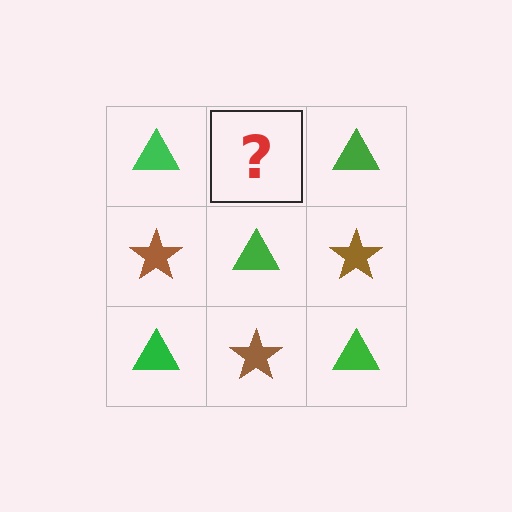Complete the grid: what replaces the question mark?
The question mark should be replaced with a brown star.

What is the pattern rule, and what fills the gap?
The rule is that it alternates green triangle and brown star in a checkerboard pattern. The gap should be filled with a brown star.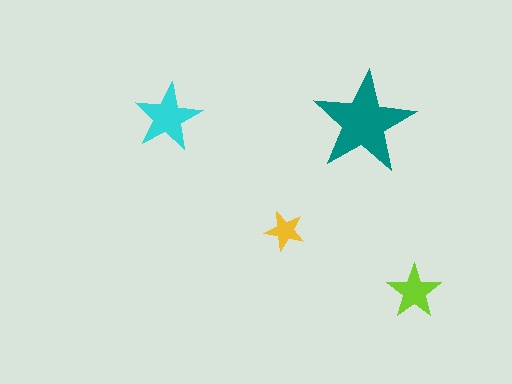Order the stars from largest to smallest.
the teal one, the cyan one, the lime one, the yellow one.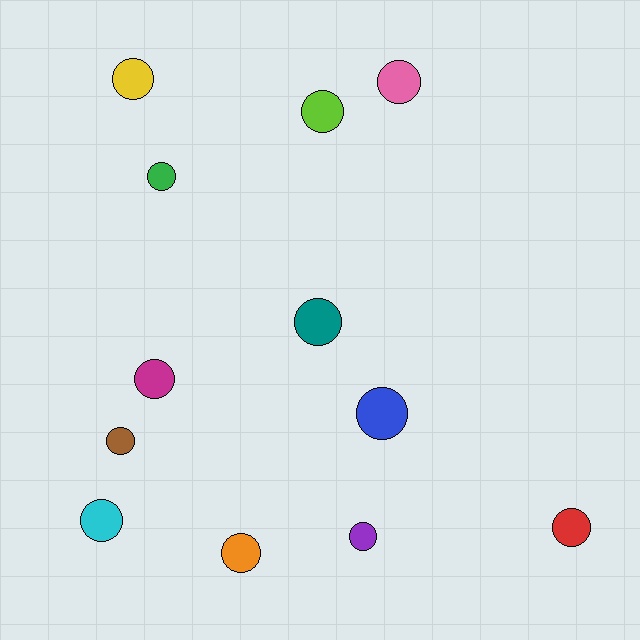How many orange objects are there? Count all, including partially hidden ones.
There is 1 orange object.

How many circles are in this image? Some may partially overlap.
There are 12 circles.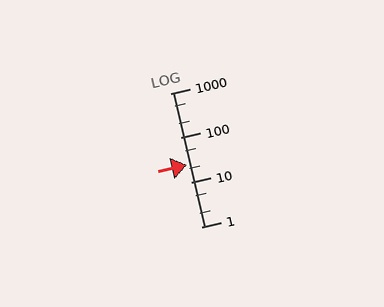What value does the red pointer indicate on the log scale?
The pointer indicates approximately 25.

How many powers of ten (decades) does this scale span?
The scale spans 3 decades, from 1 to 1000.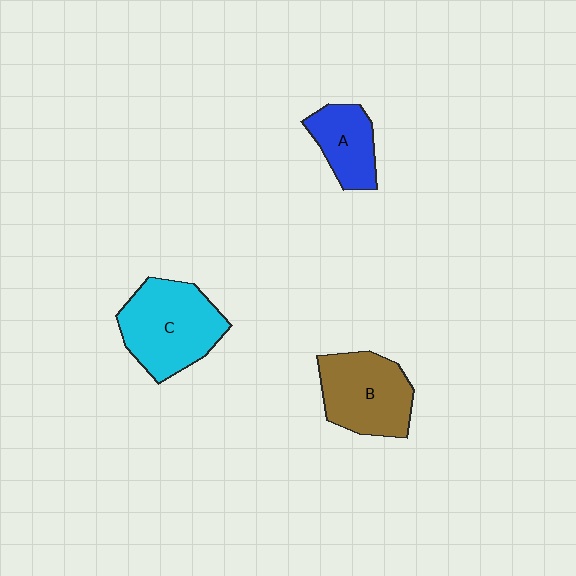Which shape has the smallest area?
Shape A (blue).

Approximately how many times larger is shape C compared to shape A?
Approximately 1.8 times.